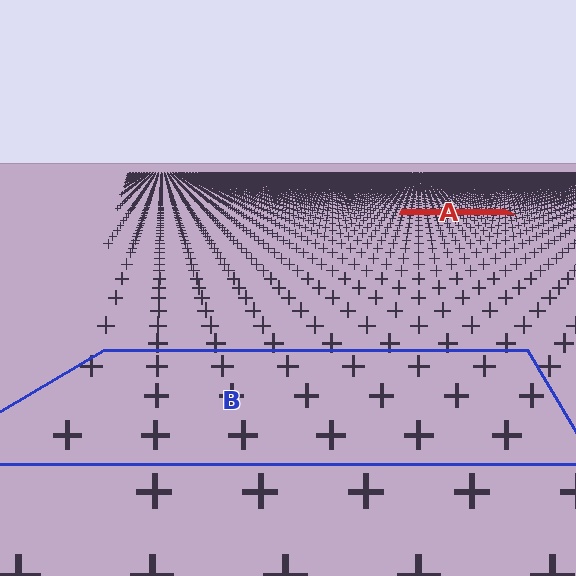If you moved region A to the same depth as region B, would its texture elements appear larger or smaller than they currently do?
They would appear larger. At a closer depth, the same texture elements are projected at a bigger on-screen size.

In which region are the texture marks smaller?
The texture marks are smaller in region A, because it is farther away.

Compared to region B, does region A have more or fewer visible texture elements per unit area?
Region A has more texture elements per unit area — they are packed more densely because it is farther away.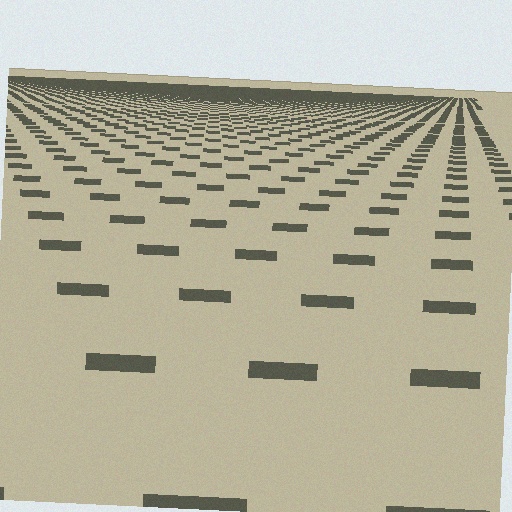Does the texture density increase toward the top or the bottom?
Density increases toward the top.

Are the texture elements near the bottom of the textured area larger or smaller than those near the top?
Larger. Near the bottom, elements are closer to the viewer and appear at a bigger on-screen size.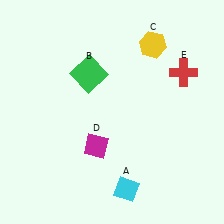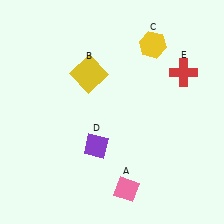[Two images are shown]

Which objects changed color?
A changed from cyan to pink. B changed from green to yellow. D changed from magenta to purple.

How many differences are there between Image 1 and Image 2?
There are 3 differences between the two images.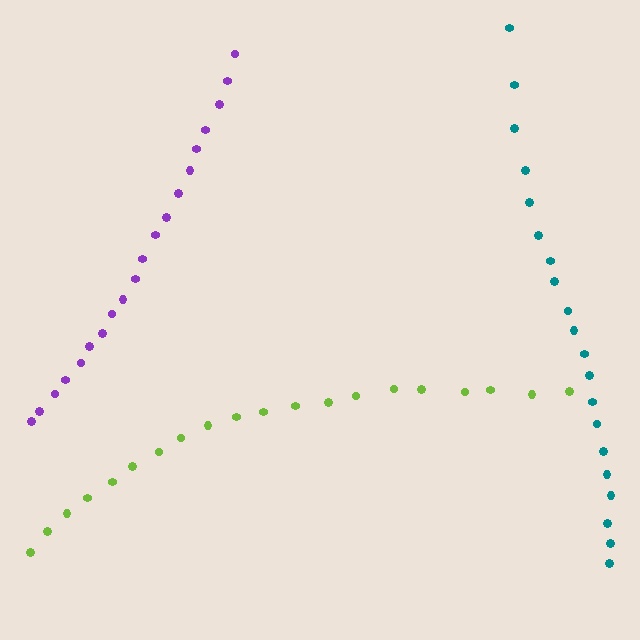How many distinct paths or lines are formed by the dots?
There are 3 distinct paths.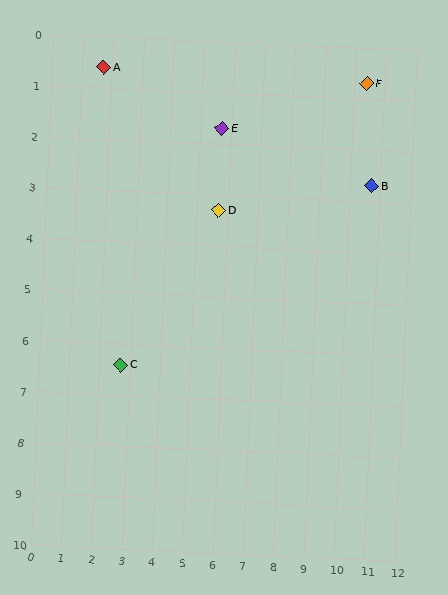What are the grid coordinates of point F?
Point F is at approximately (10.4, 0.7).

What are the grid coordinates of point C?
Point C is at approximately (2.7, 6.4).